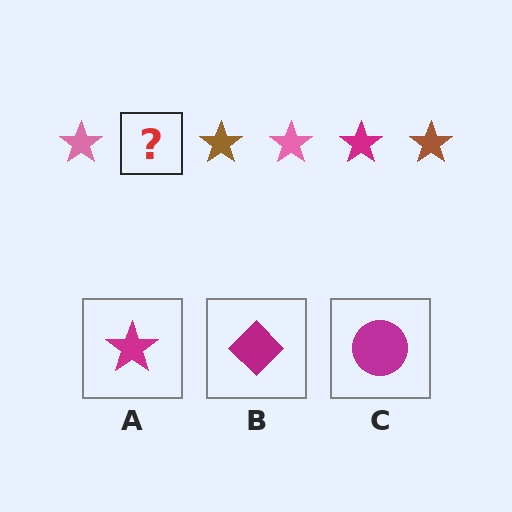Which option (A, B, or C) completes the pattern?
A.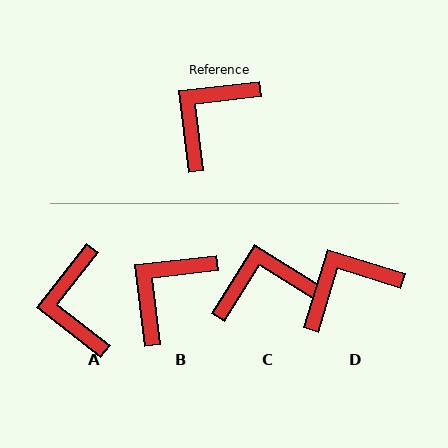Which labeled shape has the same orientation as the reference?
B.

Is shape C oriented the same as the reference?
No, it is off by about 39 degrees.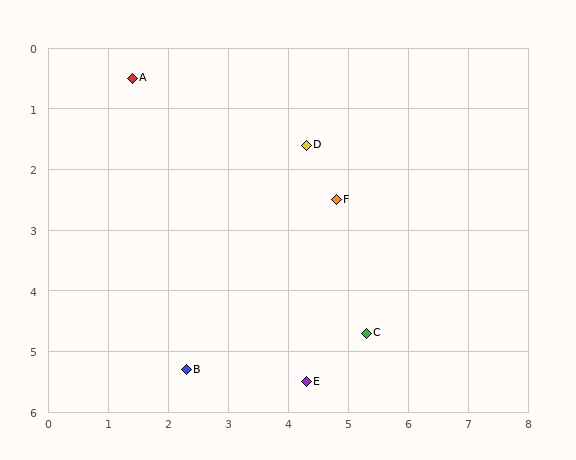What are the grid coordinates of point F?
Point F is at approximately (4.8, 2.5).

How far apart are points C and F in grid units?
Points C and F are about 2.3 grid units apart.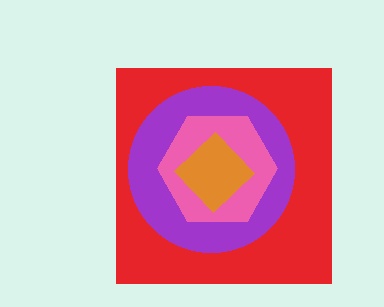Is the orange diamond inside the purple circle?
Yes.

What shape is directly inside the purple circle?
The pink hexagon.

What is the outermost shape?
The red square.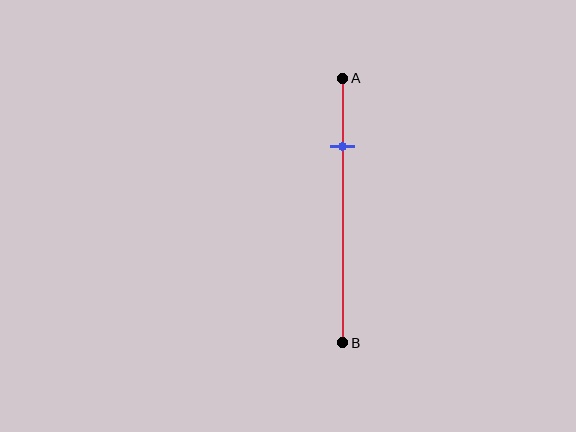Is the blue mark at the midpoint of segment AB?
No, the mark is at about 25% from A, not at the 50% midpoint.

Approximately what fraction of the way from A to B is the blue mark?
The blue mark is approximately 25% of the way from A to B.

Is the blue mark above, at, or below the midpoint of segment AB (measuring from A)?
The blue mark is above the midpoint of segment AB.